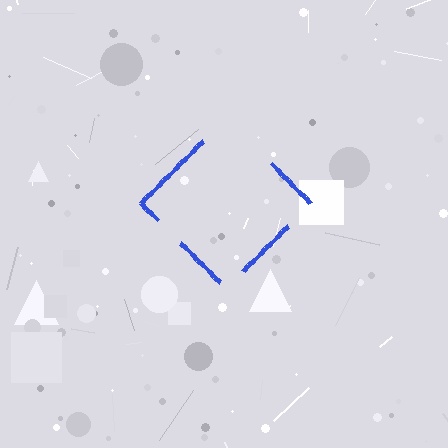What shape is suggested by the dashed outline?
The dashed outline suggests a diamond.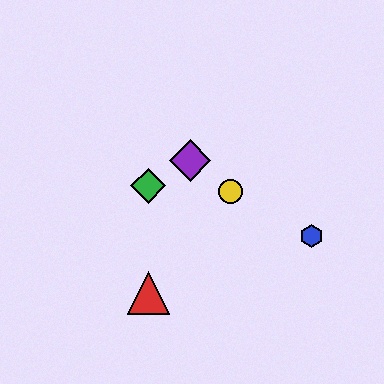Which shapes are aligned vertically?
The red triangle, the green diamond are aligned vertically.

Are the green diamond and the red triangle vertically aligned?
Yes, both are at x≈148.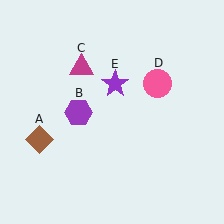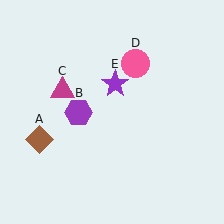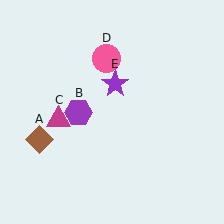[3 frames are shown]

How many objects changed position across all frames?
2 objects changed position: magenta triangle (object C), pink circle (object D).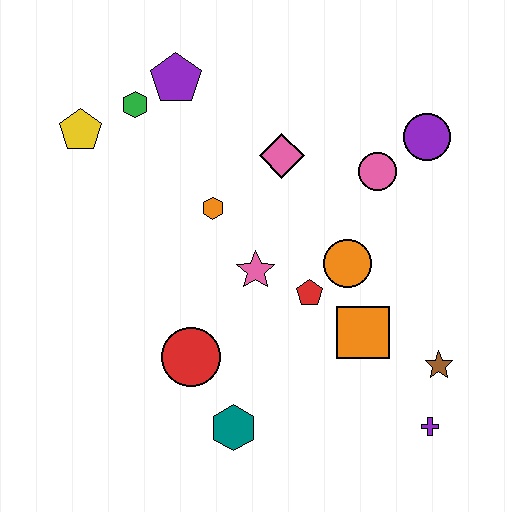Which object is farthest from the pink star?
The purple cross is farthest from the pink star.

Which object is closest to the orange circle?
The red pentagon is closest to the orange circle.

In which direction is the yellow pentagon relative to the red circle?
The yellow pentagon is above the red circle.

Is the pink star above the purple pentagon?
No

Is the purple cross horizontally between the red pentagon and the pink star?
No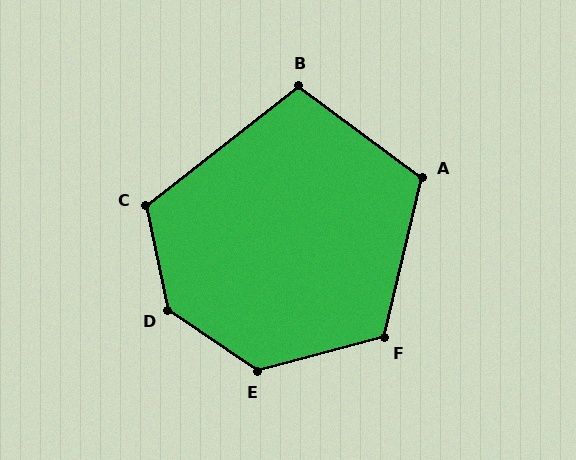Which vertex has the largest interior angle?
D, at approximately 136 degrees.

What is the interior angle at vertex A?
Approximately 113 degrees (obtuse).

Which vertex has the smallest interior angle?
B, at approximately 106 degrees.